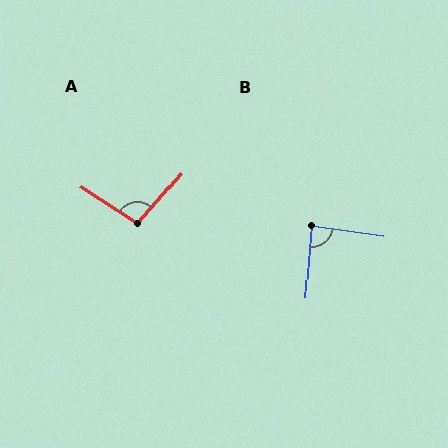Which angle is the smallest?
B, at approximately 87 degrees.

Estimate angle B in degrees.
Approximately 87 degrees.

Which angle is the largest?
A, at approximately 99 degrees.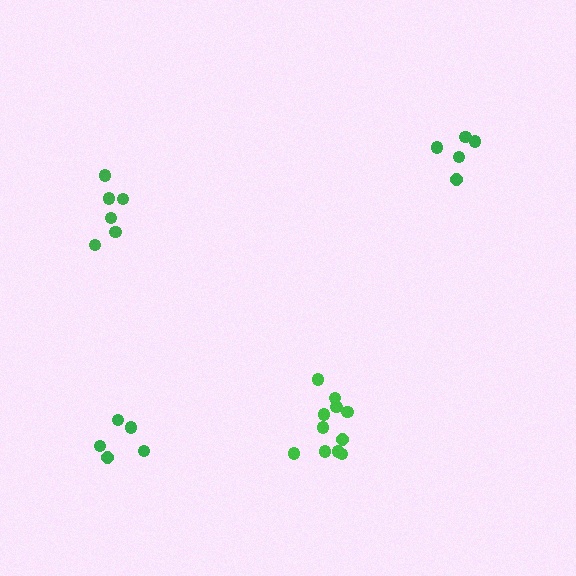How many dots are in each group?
Group 1: 11 dots, Group 2: 5 dots, Group 3: 5 dots, Group 4: 6 dots (27 total).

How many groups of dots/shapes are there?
There are 4 groups.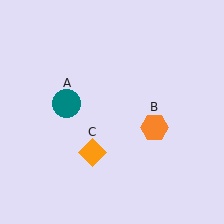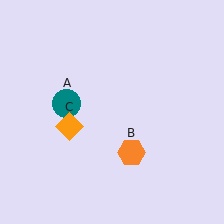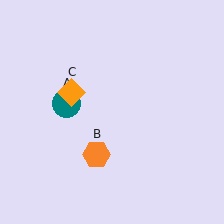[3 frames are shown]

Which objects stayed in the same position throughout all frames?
Teal circle (object A) remained stationary.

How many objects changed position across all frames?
2 objects changed position: orange hexagon (object B), orange diamond (object C).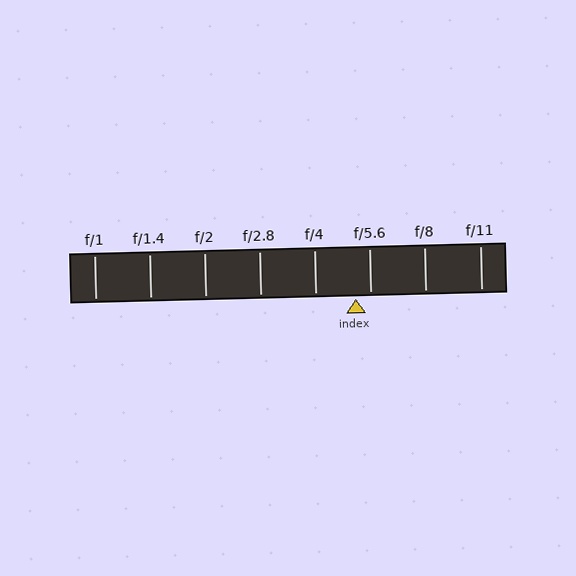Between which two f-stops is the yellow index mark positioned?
The index mark is between f/4 and f/5.6.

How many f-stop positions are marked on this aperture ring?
There are 8 f-stop positions marked.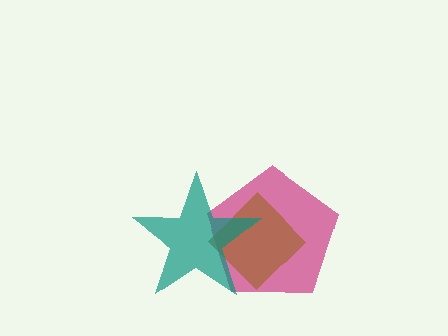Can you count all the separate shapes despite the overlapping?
Yes, there are 3 separate shapes.